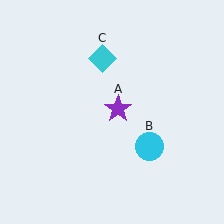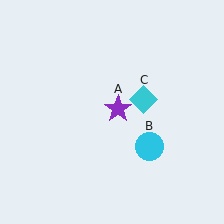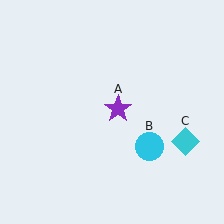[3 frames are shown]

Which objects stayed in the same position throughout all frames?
Purple star (object A) and cyan circle (object B) remained stationary.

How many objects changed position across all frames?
1 object changed position: cyan diamond (object C).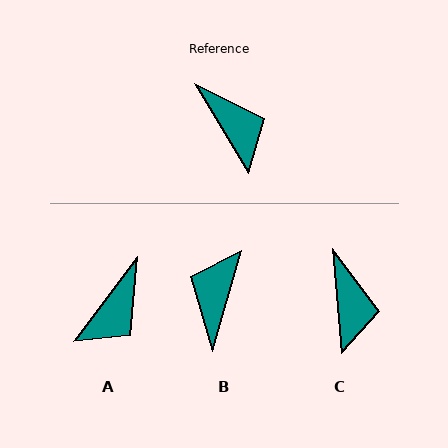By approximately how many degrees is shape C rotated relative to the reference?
Approximately 27 degrees clockwise.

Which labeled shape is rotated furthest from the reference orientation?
B, about 132 degrees away.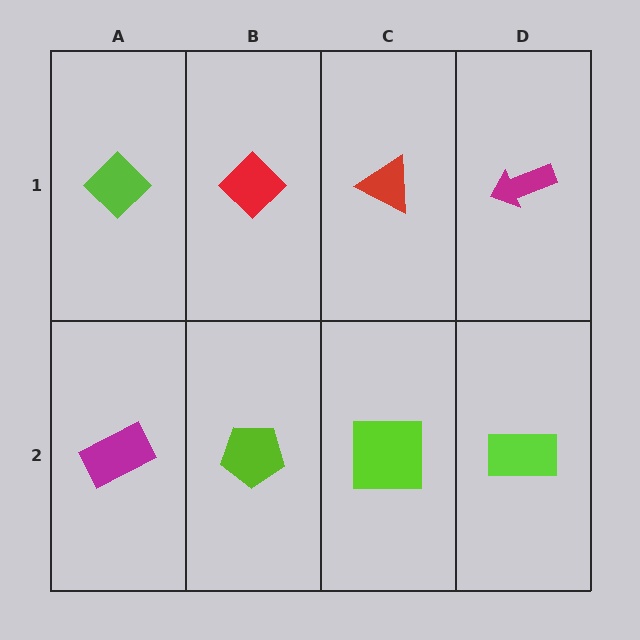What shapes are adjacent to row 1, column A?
A magenta rectangle (row 2, column A), a red diamond (row 1, column B).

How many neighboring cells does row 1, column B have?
3.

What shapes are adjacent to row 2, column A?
A lime diamond (row 1, column A), a lime pentagon (row 2, column B).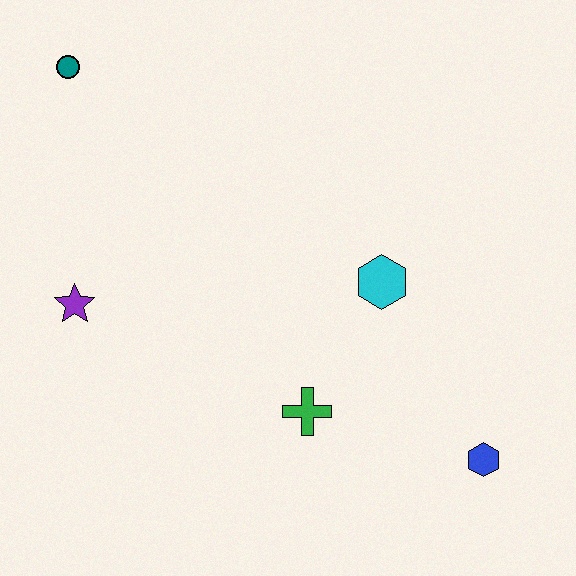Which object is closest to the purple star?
The teal circle is closest to the purple star.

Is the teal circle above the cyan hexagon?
Yes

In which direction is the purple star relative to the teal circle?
The purple star is below the teal circle.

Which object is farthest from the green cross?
The teal circle is farthest from the green cross.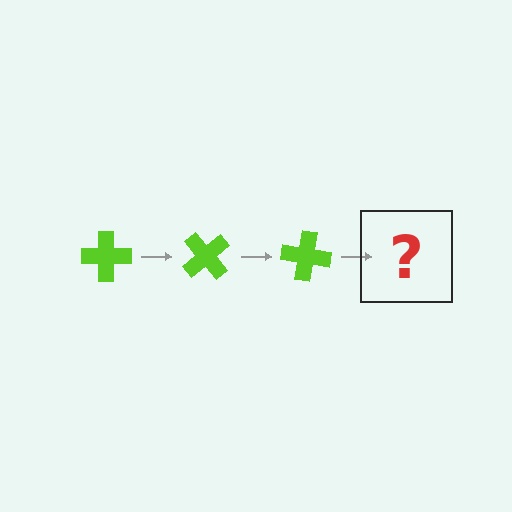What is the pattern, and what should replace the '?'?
The pattern is that the cross rotates 50 degrees each step. The '?' should be a lime cross rotated 150 degrees.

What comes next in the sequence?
The next element should be a lime cross rotated 150 degrees.